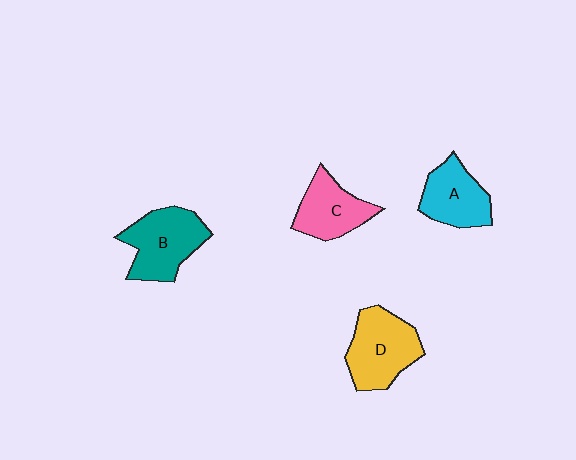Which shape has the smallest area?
Shape C (pink).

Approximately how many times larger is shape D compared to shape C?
Approximately 1.3 times.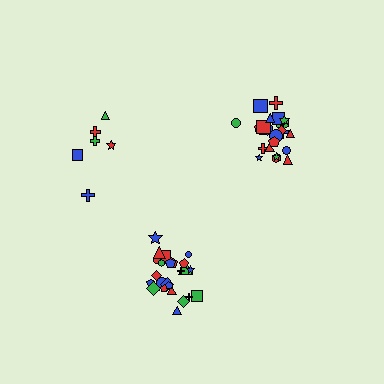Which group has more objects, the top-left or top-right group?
The top-right group.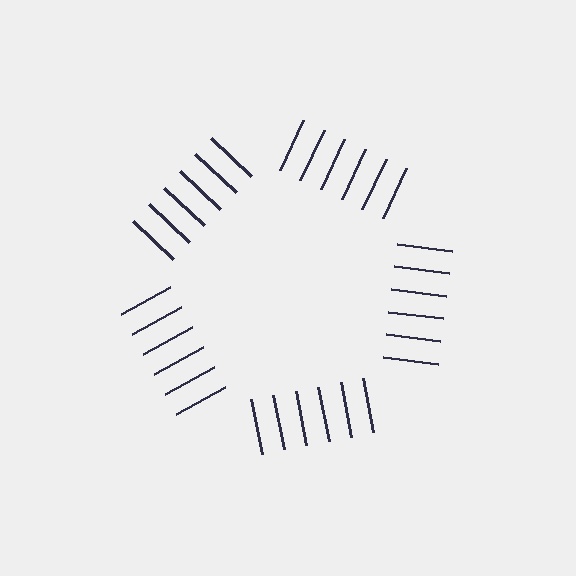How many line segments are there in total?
30 — 6 along each of the 5 edges.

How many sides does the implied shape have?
5 sides — the line-ends trace a pentagon.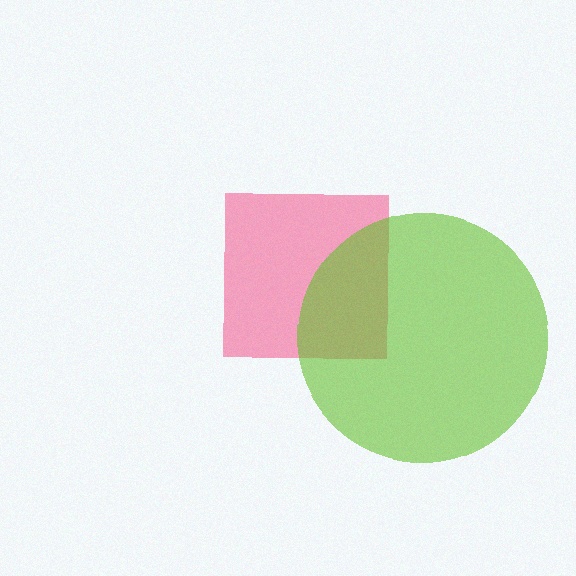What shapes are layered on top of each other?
The layered shapes are: a pink square, a lime circle.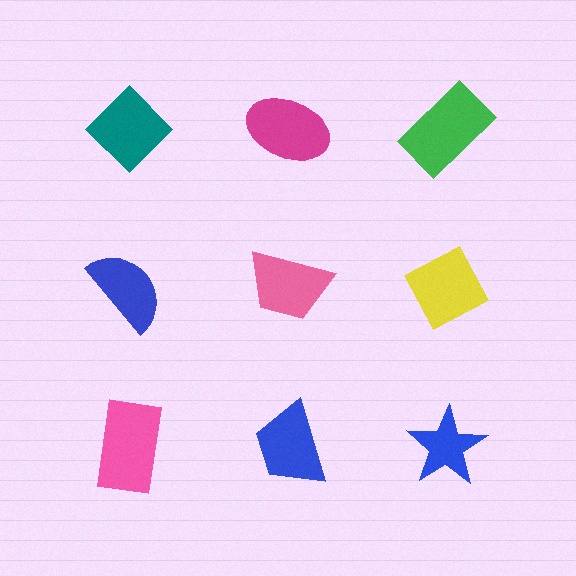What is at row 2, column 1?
A blue semicircle.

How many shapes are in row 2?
3 shapes.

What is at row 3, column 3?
A blue star.